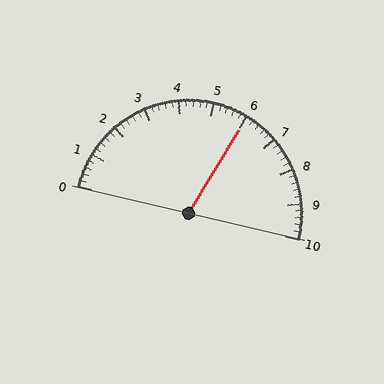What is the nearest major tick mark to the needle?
The nearest major tick mark is 6.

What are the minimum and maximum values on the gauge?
The gauge ranges from 0 to 10.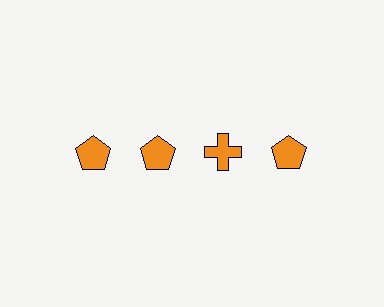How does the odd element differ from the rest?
It has a different shape: cross instead of pentagon.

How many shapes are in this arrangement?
There are 4 shapes arranged in a grid pattern.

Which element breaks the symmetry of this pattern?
The orange cross in the top row, center column breaks the symmetry. All other shapes are orange pentagons.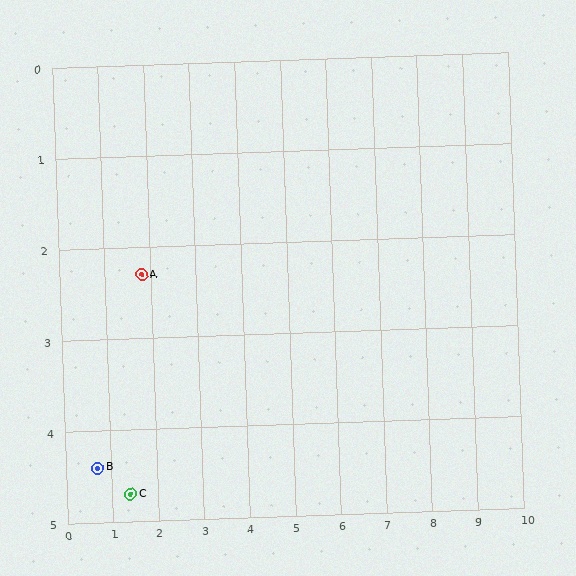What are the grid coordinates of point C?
Point C is at approximately (1.4, 4.7).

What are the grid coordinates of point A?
Point A is at approximately (1.8, 2.3).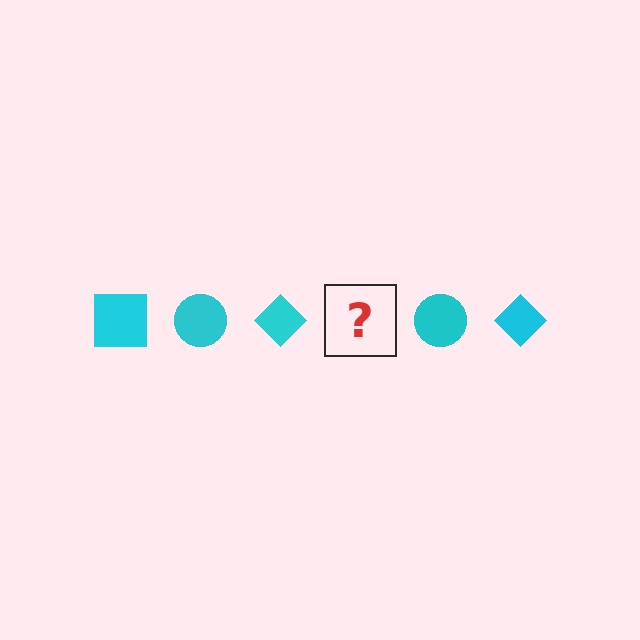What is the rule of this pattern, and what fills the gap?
The rule is that the pattern cycles through square, circle, diamond shapes in cyan. The gap should be filled with a cyan square.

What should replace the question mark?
The question mark should be replaced with a cyan square.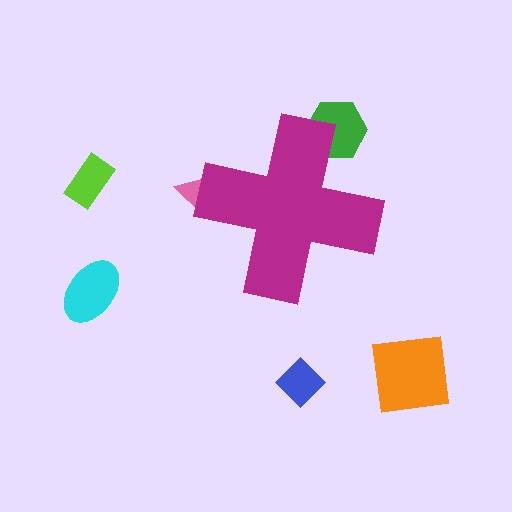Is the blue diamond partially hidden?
No, the blue diamond is fully visible.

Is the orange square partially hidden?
No, the orange square is fully visible.